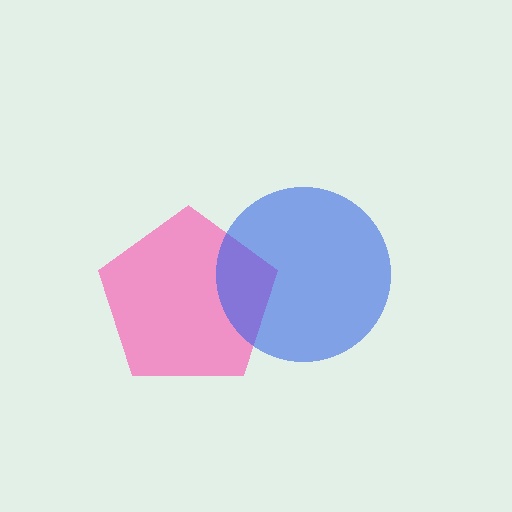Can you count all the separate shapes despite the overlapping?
Yes, there are 2 separate shapes.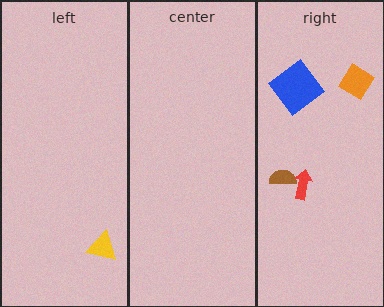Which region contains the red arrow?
The right region.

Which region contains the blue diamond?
The right region.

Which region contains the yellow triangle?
The left region.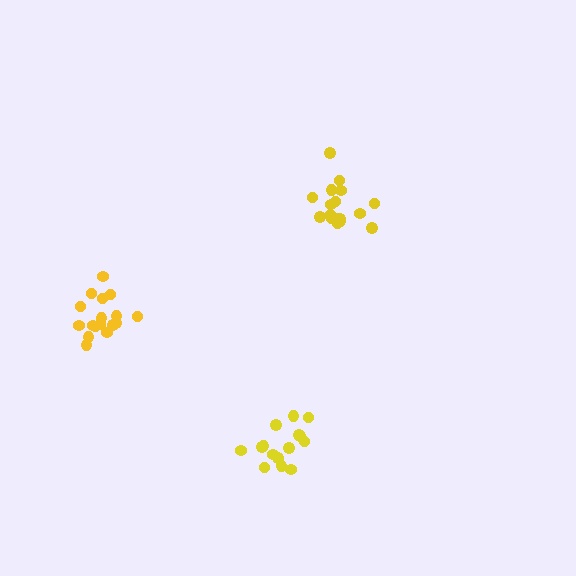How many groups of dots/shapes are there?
There are 3 groups.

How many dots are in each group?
Group 1: 17 dots, Group 2: 17 dots, Group 3: 15 dots (49 total).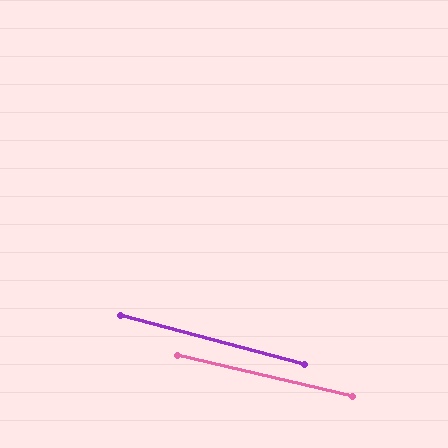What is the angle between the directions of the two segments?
Approximately 2 degrees.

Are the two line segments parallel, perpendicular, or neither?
Parallel — their directions differ by only 1.7°.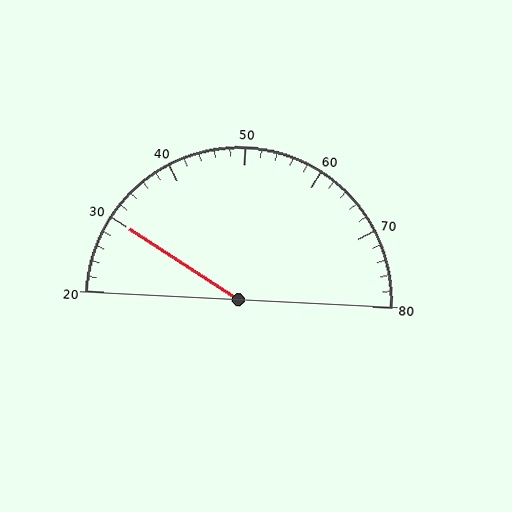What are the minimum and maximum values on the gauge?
The gauge ranges from 20 to 80.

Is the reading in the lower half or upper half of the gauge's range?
The reading is in the lower half of the range (20 to 80).